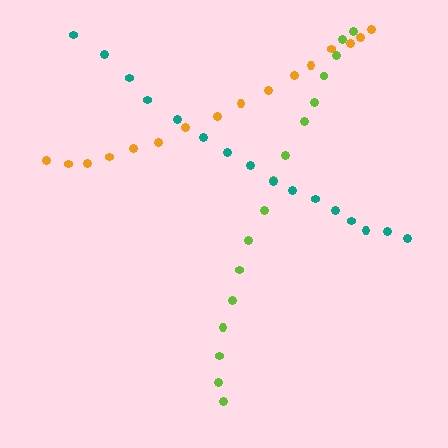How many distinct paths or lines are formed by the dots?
There are 3 distinct paths.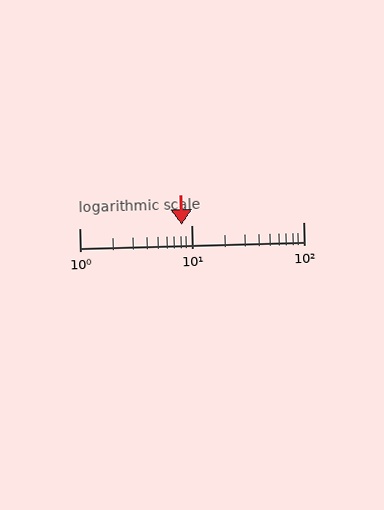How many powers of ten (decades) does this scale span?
The scale spans 2 decades, from 1 to 100.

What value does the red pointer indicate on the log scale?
The pointer indicates approximately 8.3.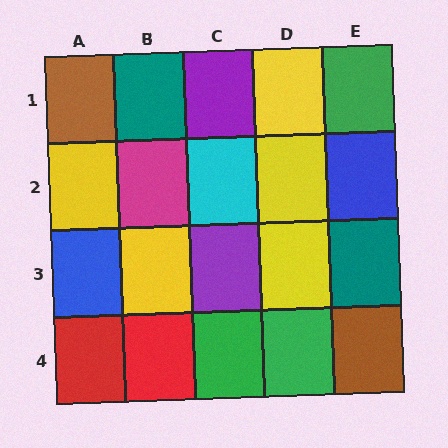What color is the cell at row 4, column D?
Green.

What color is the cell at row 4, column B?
Red.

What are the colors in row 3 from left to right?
Blue, yellow, purple, yellow, teal.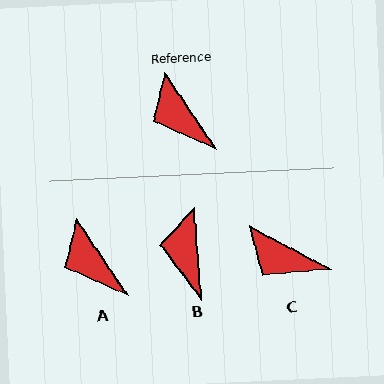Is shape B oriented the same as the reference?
No, it is off by about 29 degrees.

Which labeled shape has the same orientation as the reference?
A.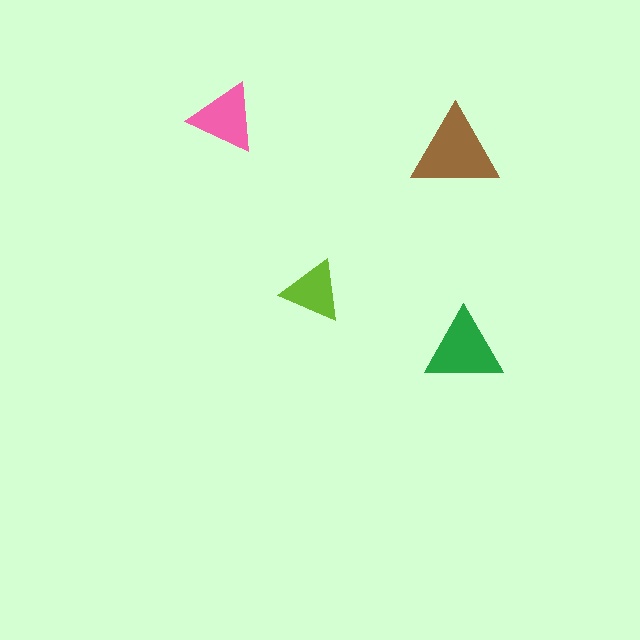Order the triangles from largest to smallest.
the brown one, the green one, the pink one, the lime one.